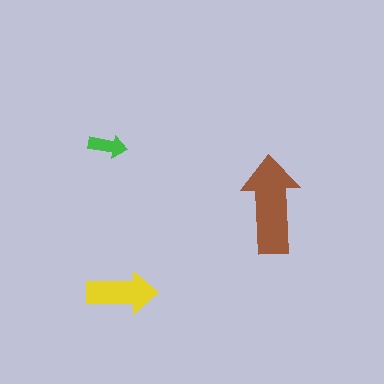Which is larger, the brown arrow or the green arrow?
The brown one.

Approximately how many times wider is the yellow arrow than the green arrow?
About 2 times wider.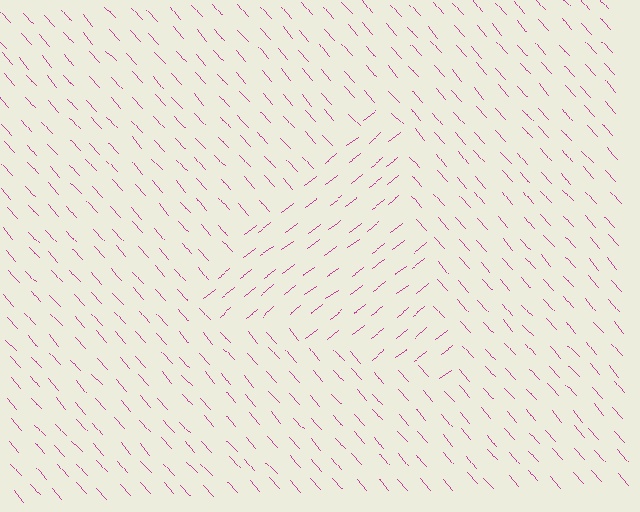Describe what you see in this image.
The image is filled with small magenta line segments. A triangle region in the image has lines oriented differently from the surrounding lines, creating a visible texture boundary.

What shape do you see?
I see a triangle.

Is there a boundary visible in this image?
Yes, there is a texture boundary formed by a change in line orientation.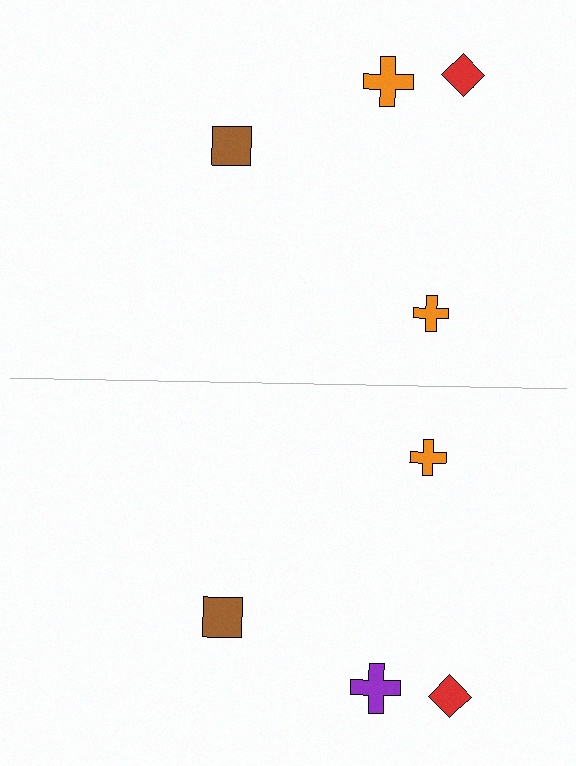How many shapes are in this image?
There are 8 shapes in this image.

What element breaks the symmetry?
The purple cross on the bottom side breaks the symmetry — its mirror counterpart is orange.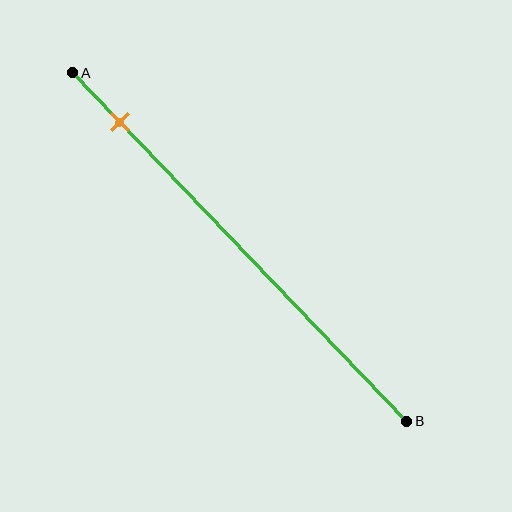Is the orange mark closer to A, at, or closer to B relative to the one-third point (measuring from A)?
The orange mark is closer to point A than the one-third point of segment AB.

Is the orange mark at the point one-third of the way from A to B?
No, the mark is at about 15% from A, not at the 33% one-third point.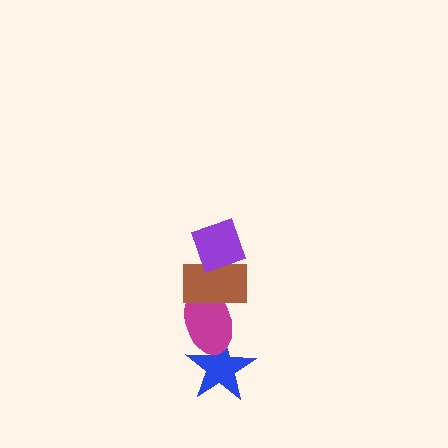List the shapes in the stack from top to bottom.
From top to bottom: the purple diamond, the brown rectangle, the magenta ellipse, the blue star.